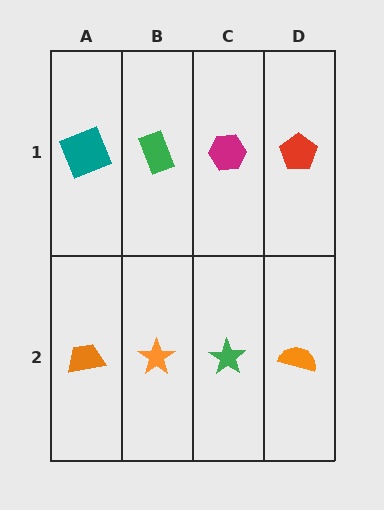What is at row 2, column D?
An orange semicircle.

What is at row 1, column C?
A magenta hexagon.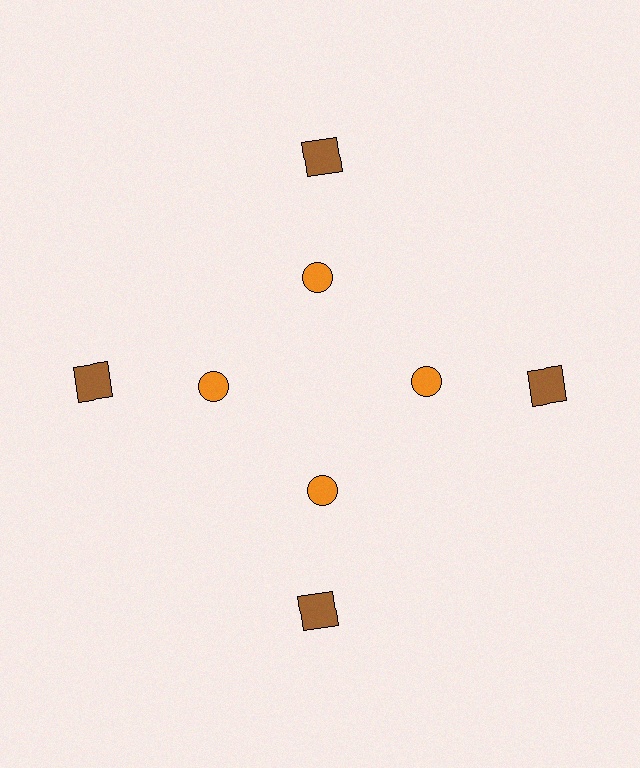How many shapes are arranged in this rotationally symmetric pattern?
There are 8 shapes, arranged in 4 groups of 2.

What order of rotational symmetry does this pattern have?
This pattern has 4-fold rotational symmetry.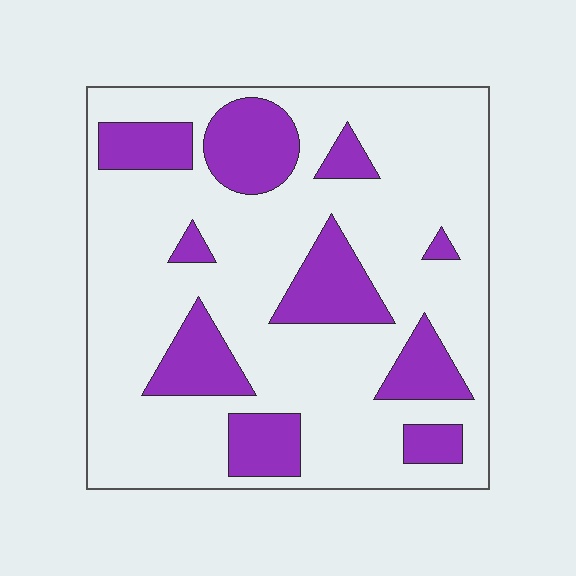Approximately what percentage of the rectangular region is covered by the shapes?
Approximately 25%.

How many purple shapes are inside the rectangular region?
10.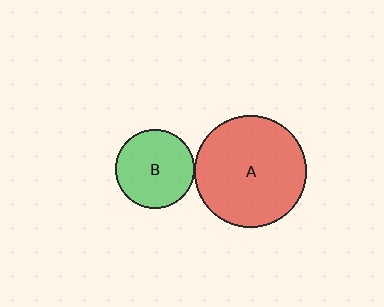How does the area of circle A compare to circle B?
Approximately 2.0 times.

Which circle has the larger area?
Circle A (red).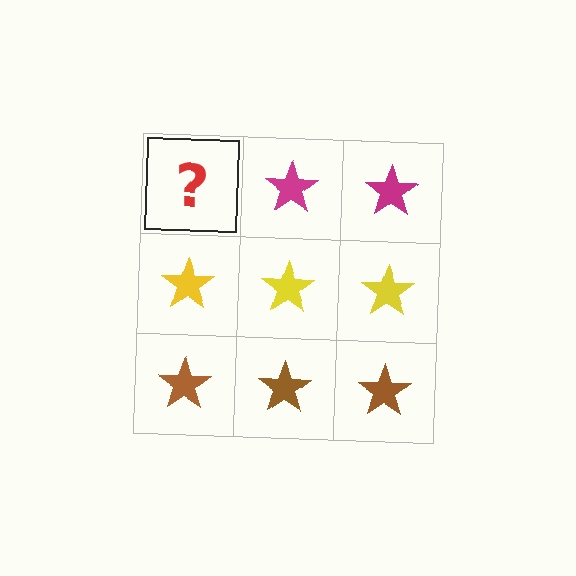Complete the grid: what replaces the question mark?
The question mark should be replaced with a magenta star.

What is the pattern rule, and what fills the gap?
The rule is that each row has a consistent color. The gap should be filled with a magenta star.